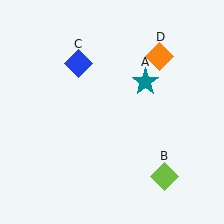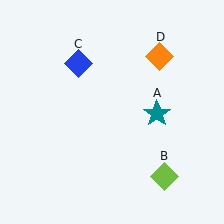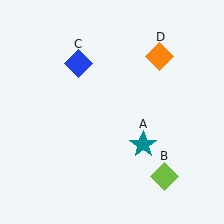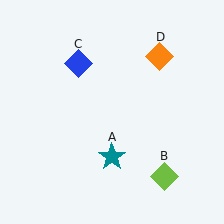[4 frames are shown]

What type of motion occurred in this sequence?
The teal star (object A) rotated clockwise around the center of the scene.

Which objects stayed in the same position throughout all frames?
Lime diamond (object B) and blue diamond (object C) and orange diamond (object D) remained stationary.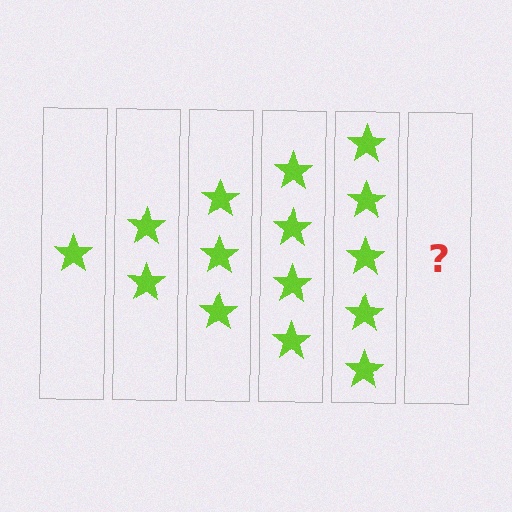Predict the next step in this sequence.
The next step is 6 stars.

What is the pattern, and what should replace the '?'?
The pattern is that each step adds one more star. The '?' should be 6 stars.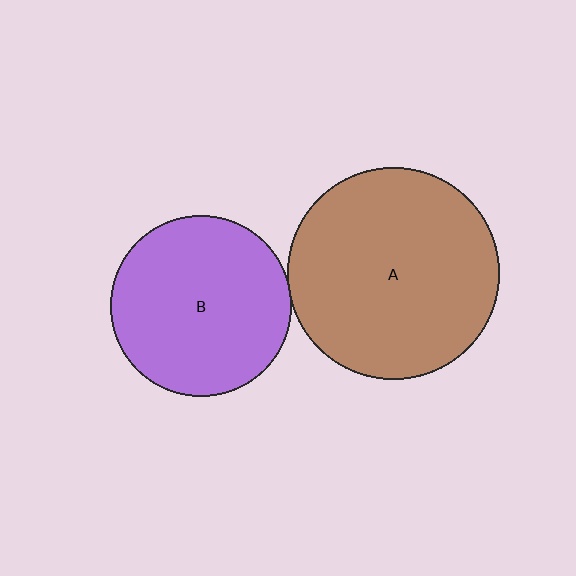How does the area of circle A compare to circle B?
Approximately 1.4 times.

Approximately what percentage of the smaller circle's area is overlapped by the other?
Approximately 5%.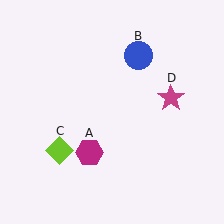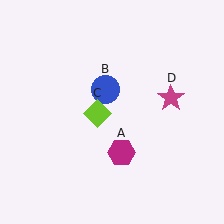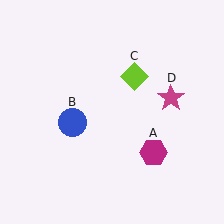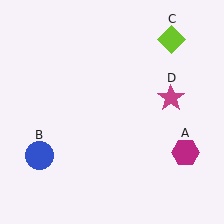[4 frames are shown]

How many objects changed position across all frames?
3 objects changed position: magenta hexagon (object A), blue circle (object B), lime diamond (object C).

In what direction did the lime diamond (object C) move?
The lime diamond (object C) moved up and to the right.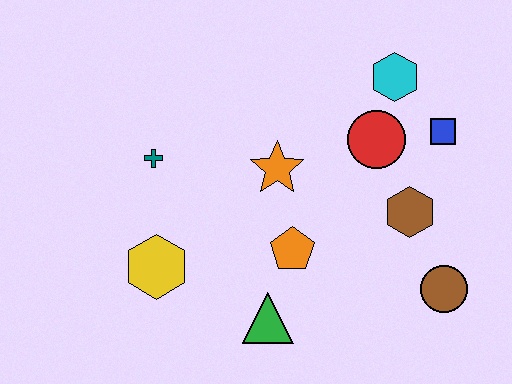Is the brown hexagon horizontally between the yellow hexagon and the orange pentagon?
No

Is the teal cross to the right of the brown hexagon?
No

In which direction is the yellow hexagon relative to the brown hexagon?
The yellow hexagon is to the left of the brown hexagon.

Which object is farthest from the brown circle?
The teal cross is farthest from the brown circle.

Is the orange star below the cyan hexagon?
Yes